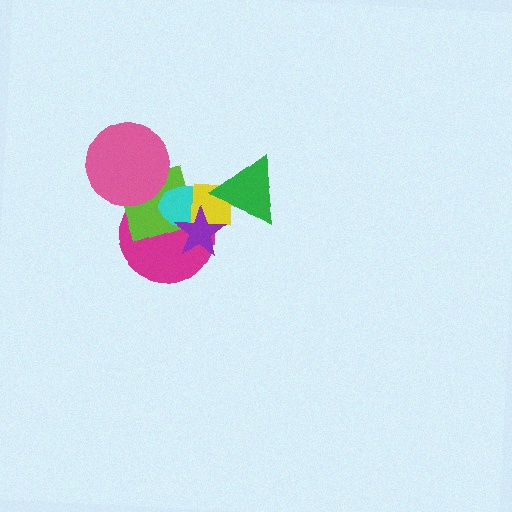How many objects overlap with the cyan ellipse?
5 objects overlap with the cyan ellipse.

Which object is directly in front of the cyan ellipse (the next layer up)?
The yellow square is directly in front of the cyan ellipse.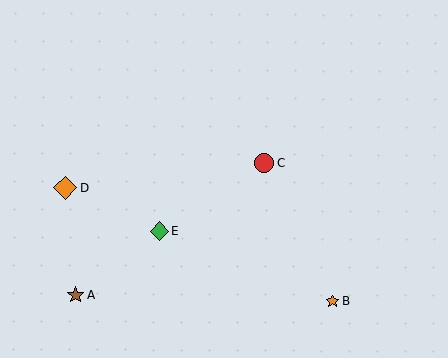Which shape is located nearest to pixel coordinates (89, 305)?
The brown star (labeled A) at (76, 295) is nearest to that location.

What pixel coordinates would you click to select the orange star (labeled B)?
Click at (333, 301) to select the orange star B.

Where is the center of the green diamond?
The center of the green diamond is at (159, 231).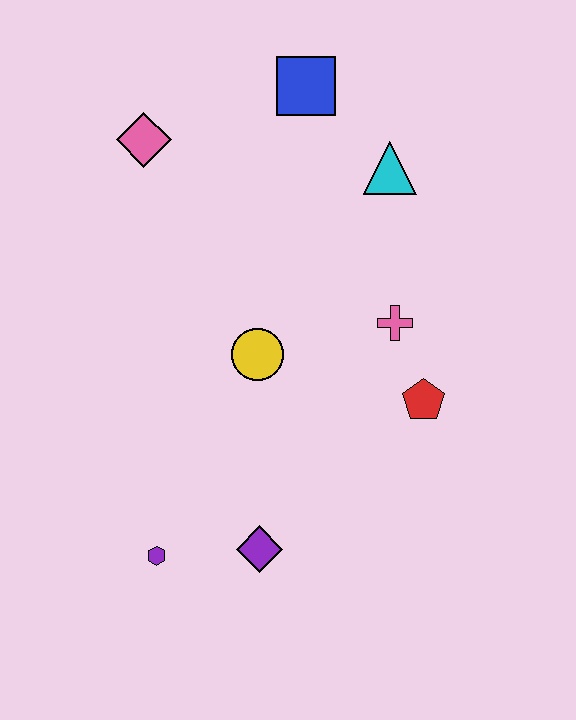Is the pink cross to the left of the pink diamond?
No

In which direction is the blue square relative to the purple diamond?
The blue square is above the purple diamond.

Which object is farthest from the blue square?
The purple hexagon is farthest from the blue square.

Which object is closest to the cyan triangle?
The blue square is closest to the cyan triangle.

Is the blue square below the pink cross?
No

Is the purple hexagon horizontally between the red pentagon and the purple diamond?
No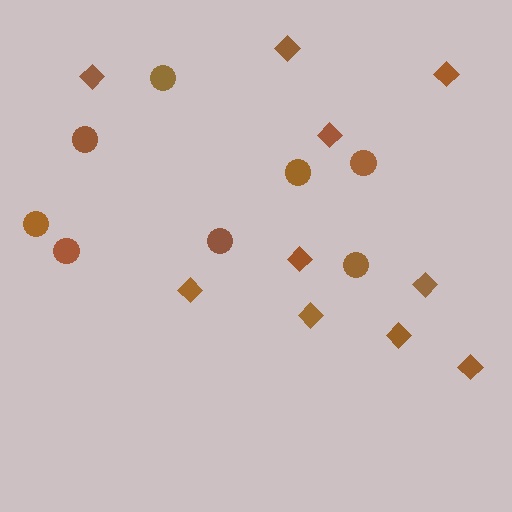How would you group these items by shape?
There are 2 groups: one group of circles (8) and one group of diamonds (10).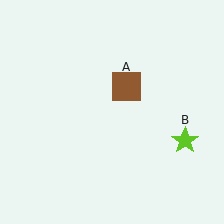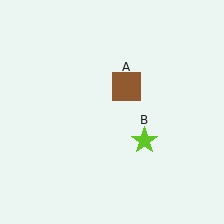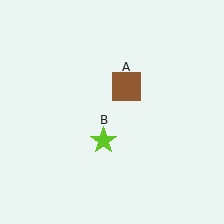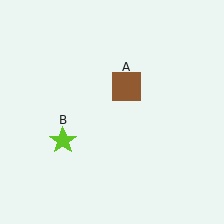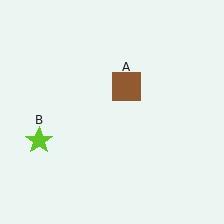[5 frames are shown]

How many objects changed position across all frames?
1 object changed position: lime star (object B).